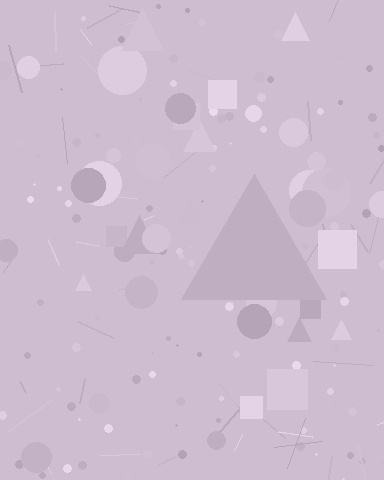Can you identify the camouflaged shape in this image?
The camouflaged shape is a triangle.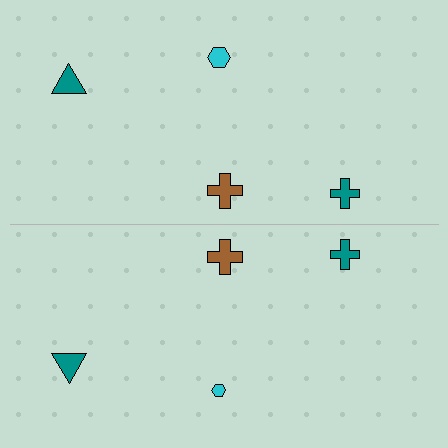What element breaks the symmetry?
The cyan hexagon on the bottom side has a different size than its mirror counterpart.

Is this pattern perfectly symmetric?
No, the pattern is not perfectly symmetric. The cyan hexagon on the bottom side has a different size than its mirror counterpart.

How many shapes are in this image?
There are 8 shapes in this image.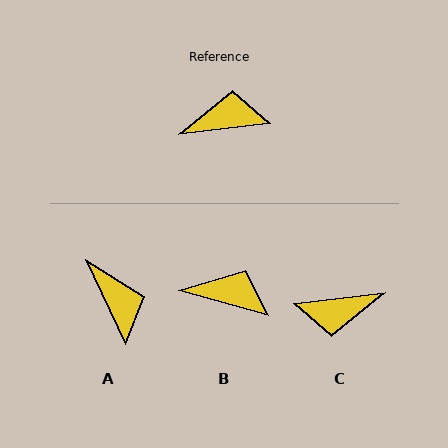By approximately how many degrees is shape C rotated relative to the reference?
Approximately 180 degrees clockwise.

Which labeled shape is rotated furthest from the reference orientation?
C, about 180 degrees away.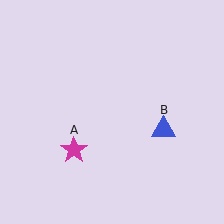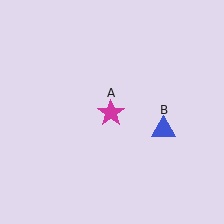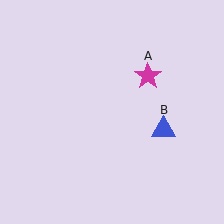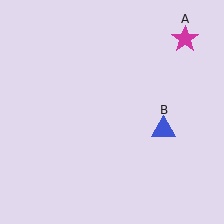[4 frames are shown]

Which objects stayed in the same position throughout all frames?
Blue triangle (object B) remained stationary.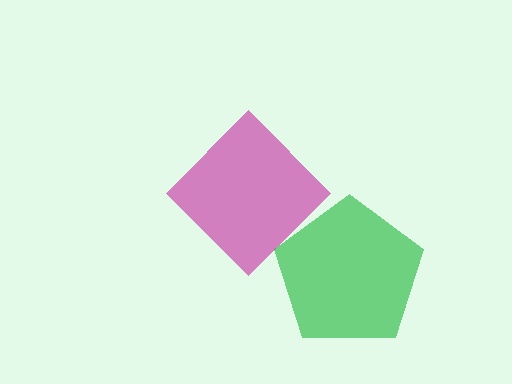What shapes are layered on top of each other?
The layered shapes are: a green pentagon, a magenta diamond.